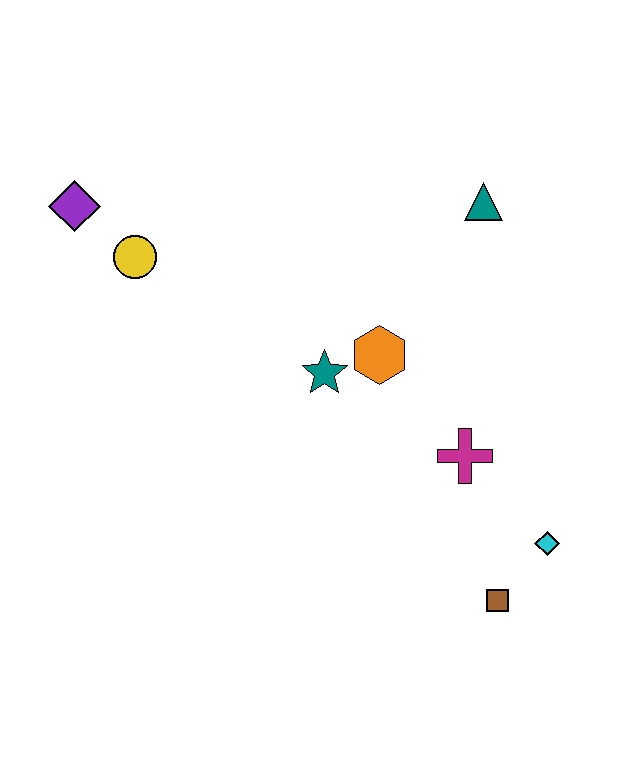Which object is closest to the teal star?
The orange hexagon is closest to the teal star.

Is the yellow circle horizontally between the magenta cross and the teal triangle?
No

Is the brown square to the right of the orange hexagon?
Yes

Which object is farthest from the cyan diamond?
The purple diamond is farthest from the cyan diamond.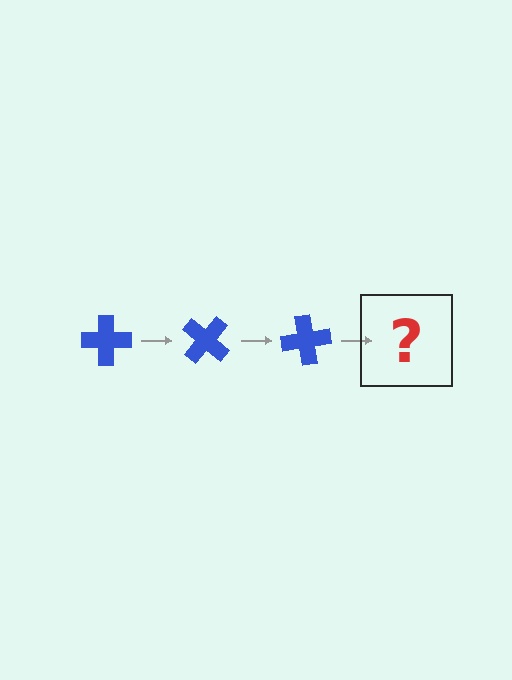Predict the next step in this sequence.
The next step is a blue cross rotated 120 degrees.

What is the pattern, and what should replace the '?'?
The pattern is that the cross rotates 40 degrees each step. The '?' should be a blue cross rotated 120 degrees.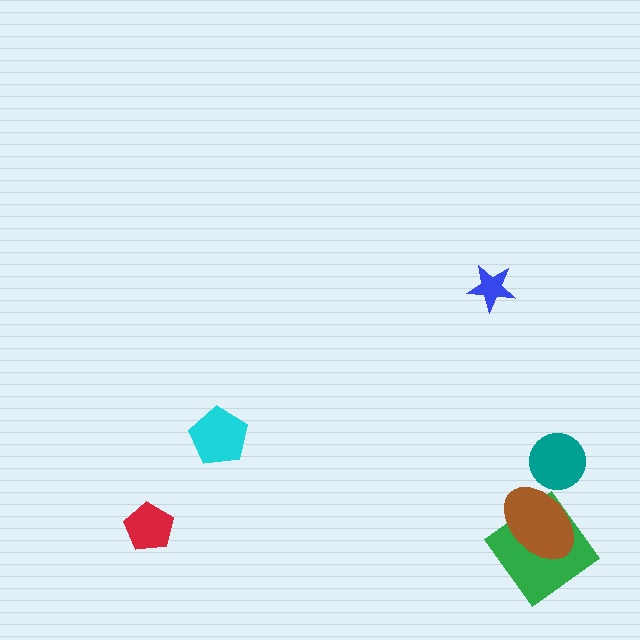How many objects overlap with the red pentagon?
0 objects overlap with the red pentagon.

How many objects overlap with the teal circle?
0 objects overlap with the teal circle.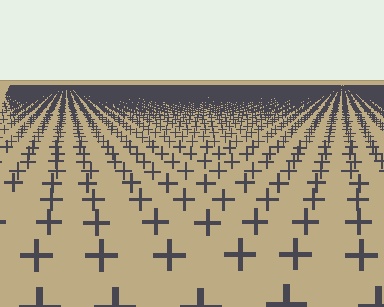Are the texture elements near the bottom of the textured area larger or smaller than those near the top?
Larger. Near the bottom, elements are closer to the viewer and appear at a bigger on-screen size.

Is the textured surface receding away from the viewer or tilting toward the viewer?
The surface is receding away from the viewer. Texture elements get smaller and denser toward the top.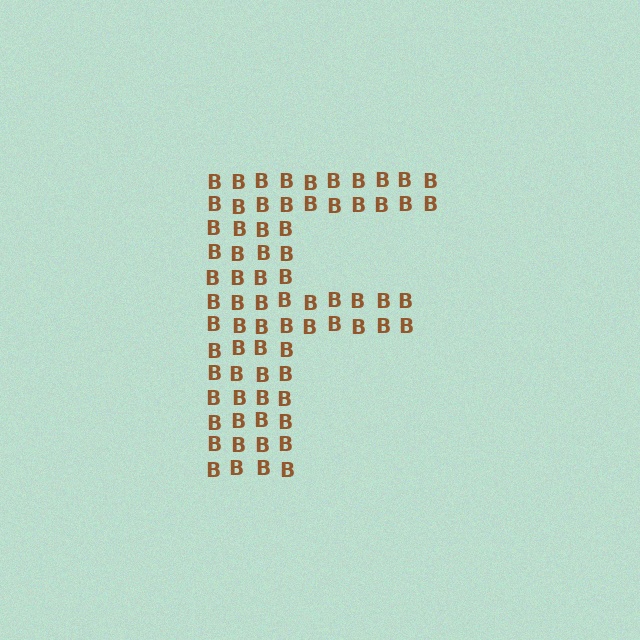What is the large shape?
The large shape is the letter F.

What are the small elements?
The small elements are letter B's.